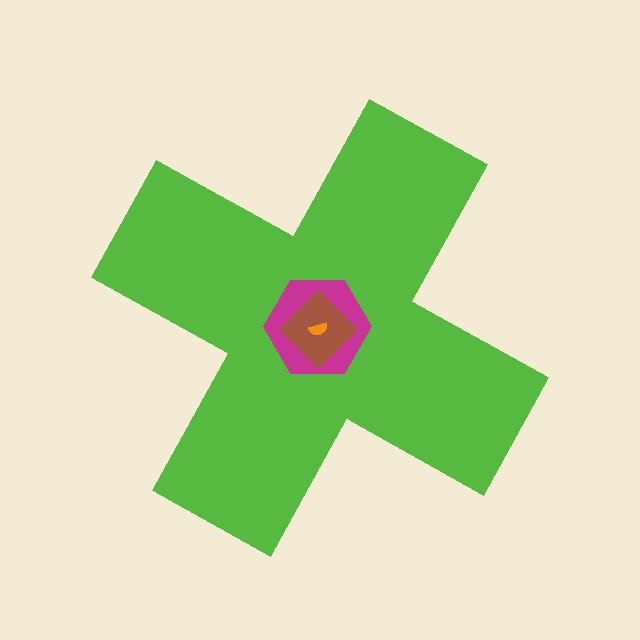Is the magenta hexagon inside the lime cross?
Yes.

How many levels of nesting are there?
4.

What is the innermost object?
The orange semicircle.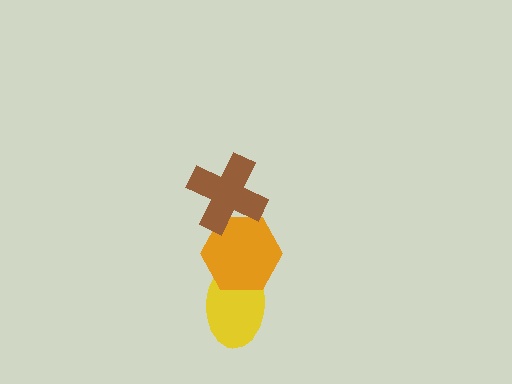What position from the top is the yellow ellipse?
The yellow ellipse is 3rd from the top.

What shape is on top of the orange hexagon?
The brown cross is on top of the orange hexagon.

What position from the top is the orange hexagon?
The orange hexagon is 2nd from the top.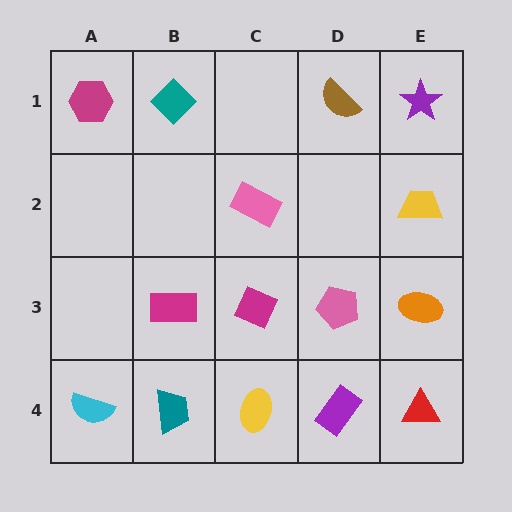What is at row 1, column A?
A magenta hexagon.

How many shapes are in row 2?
2 shapes.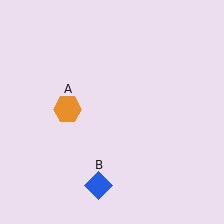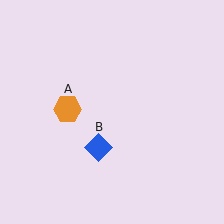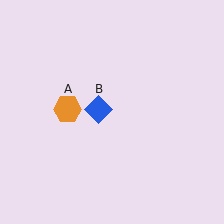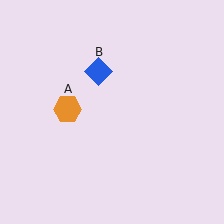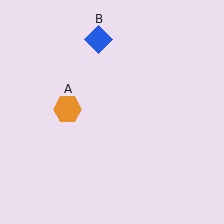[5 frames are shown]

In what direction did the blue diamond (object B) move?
The blue diamond (object B) moved up.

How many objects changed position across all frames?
1 object changed position: blue diamond (object B).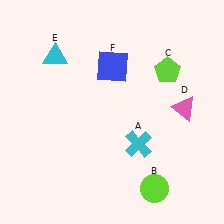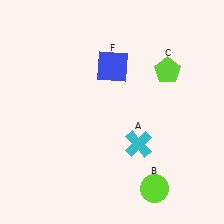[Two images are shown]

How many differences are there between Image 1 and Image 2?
There are 2 differences between the two images.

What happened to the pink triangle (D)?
The pink triangle (D) was removed in Image 2. It was in the top-right area of Image 1.